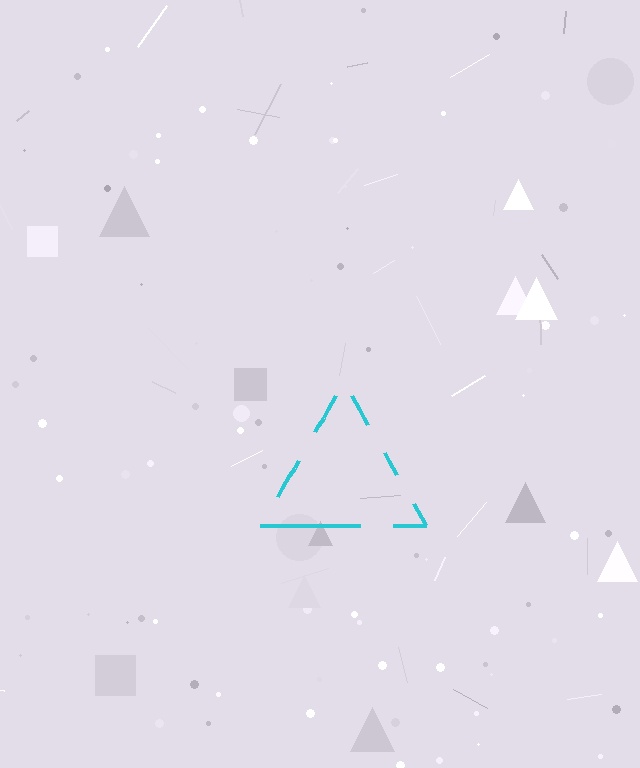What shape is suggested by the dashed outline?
The dashed outline suggests a triangle.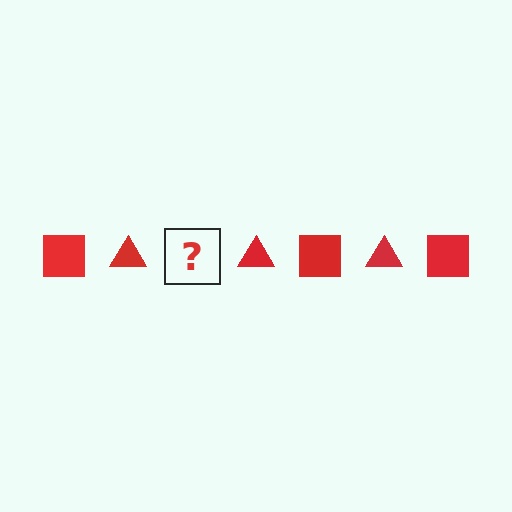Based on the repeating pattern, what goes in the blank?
The blank should be a red square.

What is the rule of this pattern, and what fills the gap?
The rule is that the pattern cycles through square, triangle shapes in red. The gap should be filled with a red square.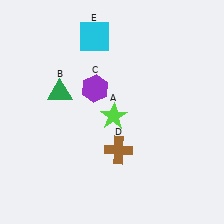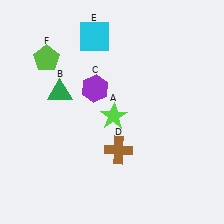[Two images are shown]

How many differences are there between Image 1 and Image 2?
There is 1 difference between the two images.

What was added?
A lime pentagon (F) was added in Image 2.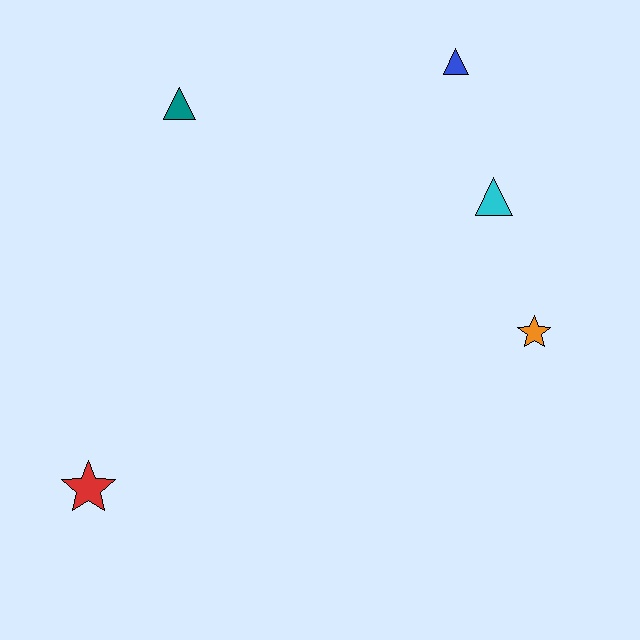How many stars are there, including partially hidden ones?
There are 2 stars.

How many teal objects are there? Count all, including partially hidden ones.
There is 1 teal object.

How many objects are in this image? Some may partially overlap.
There are 5 objects.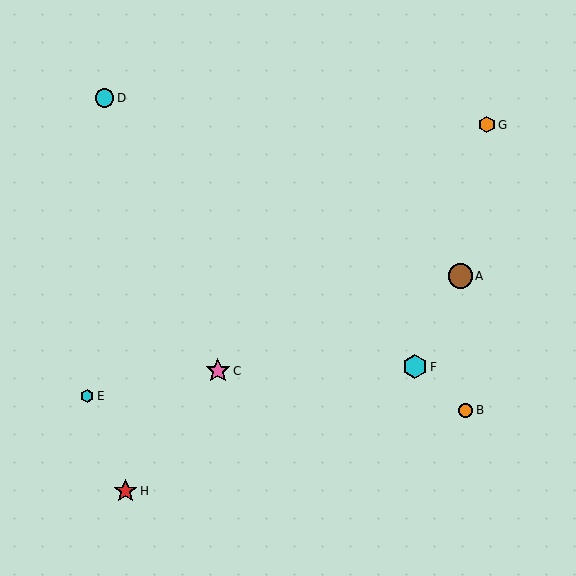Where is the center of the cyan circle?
The center of the cyan circle is at (105, 98).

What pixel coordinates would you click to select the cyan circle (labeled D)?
Click at (105, 98) to select the cyan circle D.